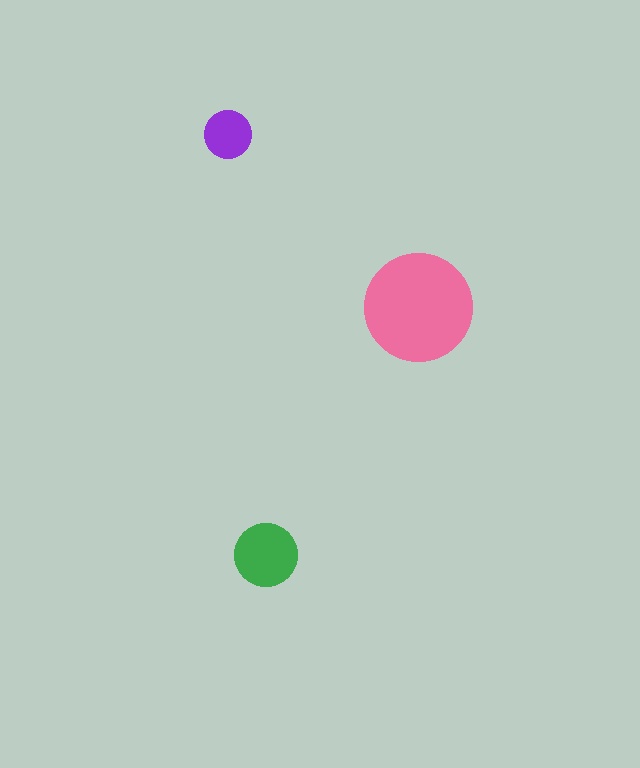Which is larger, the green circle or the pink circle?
The pink one.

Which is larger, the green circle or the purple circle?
The green one.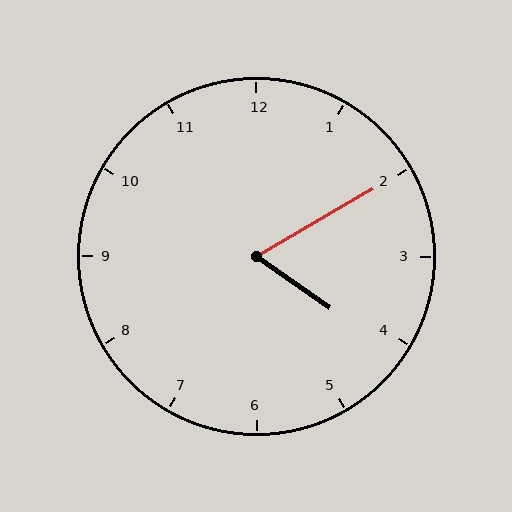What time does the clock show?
4:10.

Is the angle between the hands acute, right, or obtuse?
It is acute.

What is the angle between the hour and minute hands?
Approximately 65 degrees.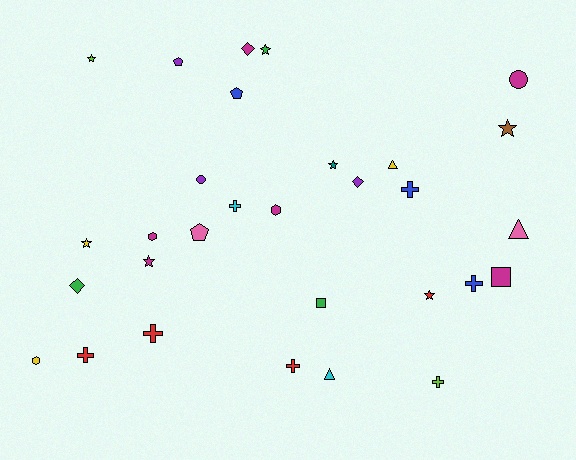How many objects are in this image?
There are 30 objects.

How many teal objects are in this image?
There is 1 teal object.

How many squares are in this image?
There are 2 squares.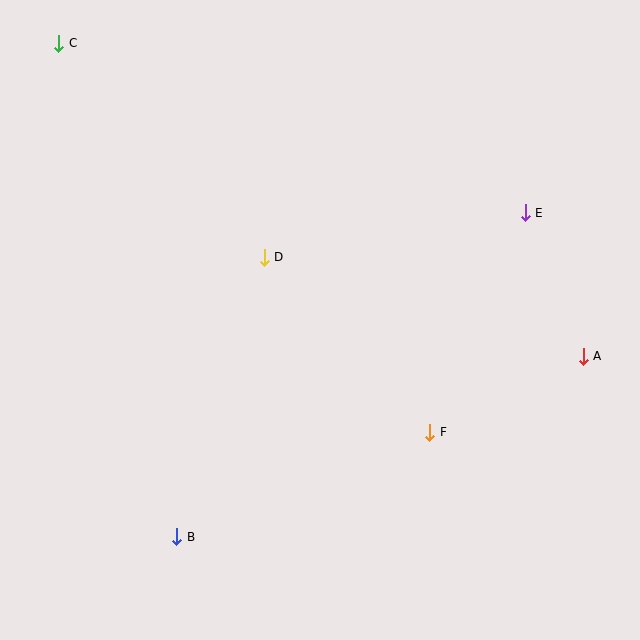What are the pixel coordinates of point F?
Point F is at (430, 433).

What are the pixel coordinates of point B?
Point B is at (177, 537).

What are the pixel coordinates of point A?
Point A is at (583, 357).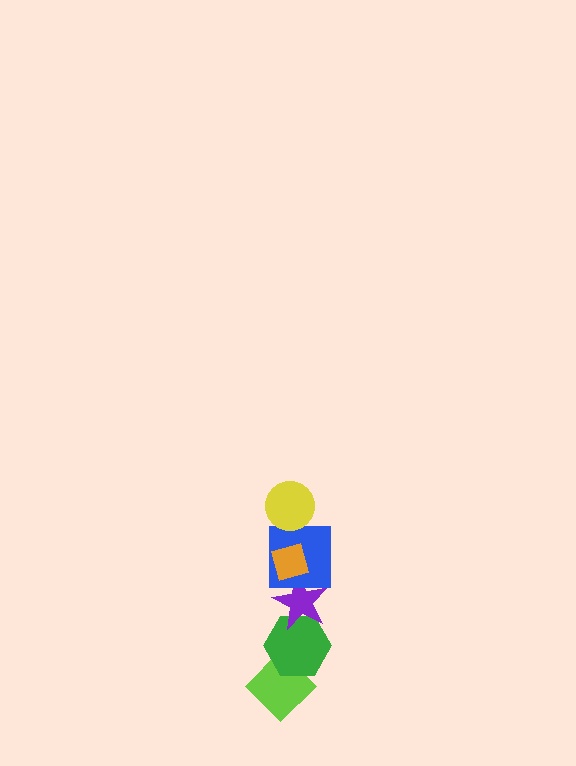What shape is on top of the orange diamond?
The yellow circle is on top of the orange diamond.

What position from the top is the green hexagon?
The green hexagon is 5th from the top.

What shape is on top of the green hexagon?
The purple star is on top of the green hexagon.